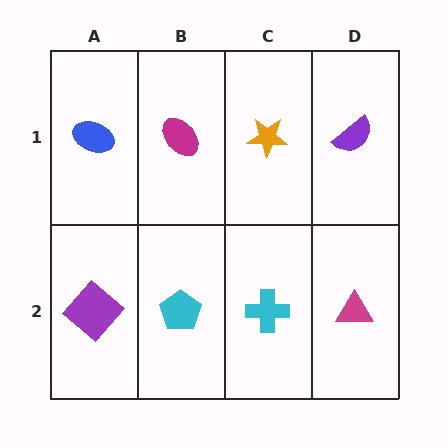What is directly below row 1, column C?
A cyan cross.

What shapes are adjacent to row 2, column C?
An orange star (row 1, column C), a cyan pentagon (row 2, column B), a magenta triangle (row 2, column D).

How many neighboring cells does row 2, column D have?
2.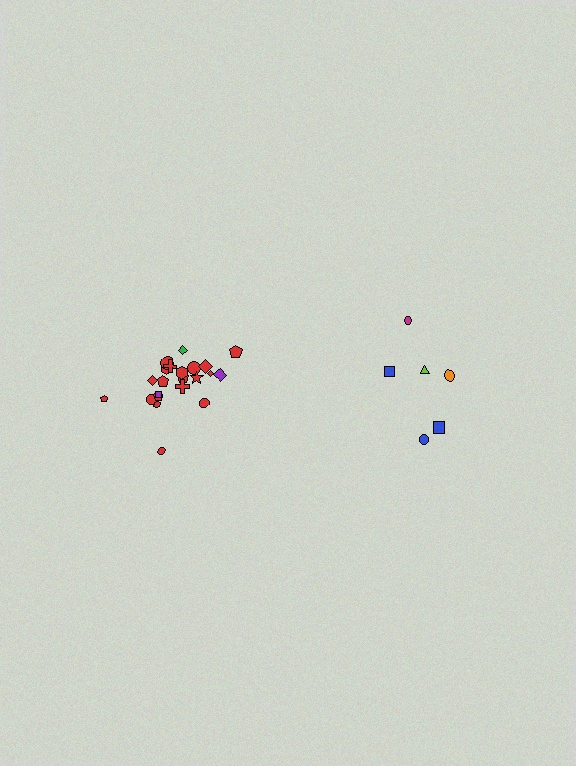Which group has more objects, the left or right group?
The left group.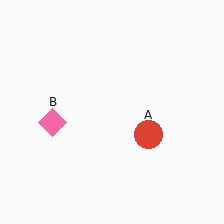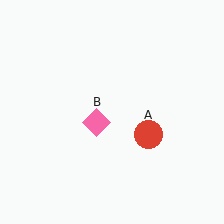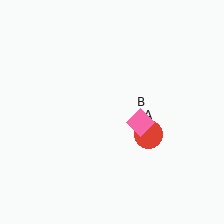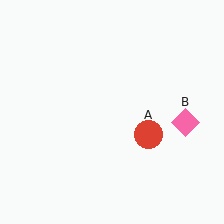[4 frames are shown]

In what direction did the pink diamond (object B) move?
The pink diamond (object B) moved right.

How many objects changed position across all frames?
1 object changed position: pink diamond (object B).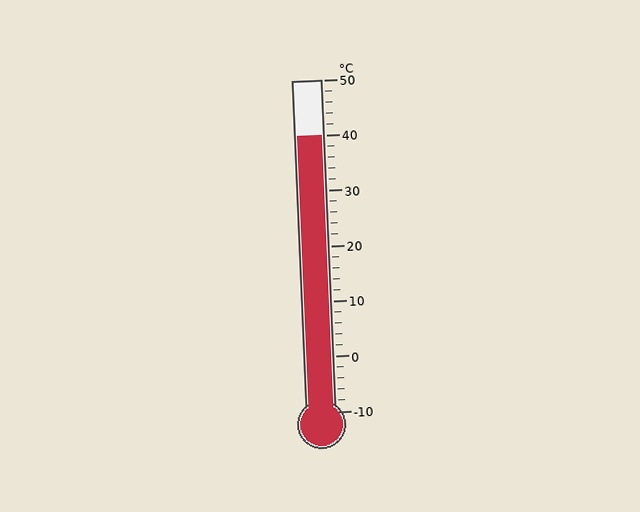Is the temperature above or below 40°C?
The temperature is at 40°C.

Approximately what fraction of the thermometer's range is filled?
The thermometer is filled to approximately 85% of its range.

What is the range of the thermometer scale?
The thermometer scale ranges from -10°C to 50°C.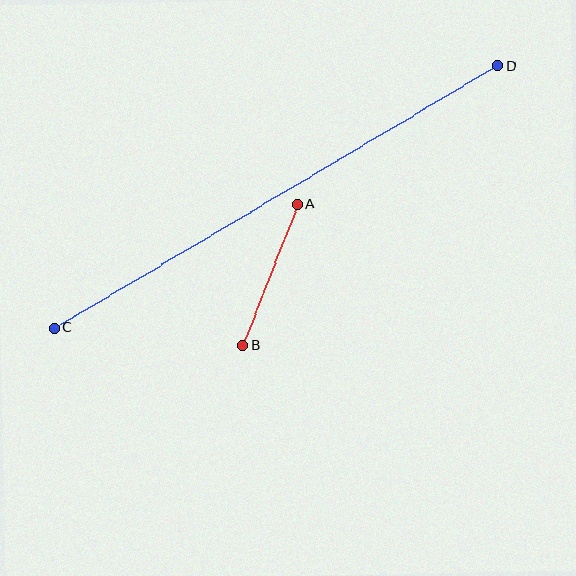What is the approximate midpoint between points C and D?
The midpoint is at approximately (276, 197) pixels.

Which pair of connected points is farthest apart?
Points C and D are farthest apart.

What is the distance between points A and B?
The distance is approximately 152 pixels.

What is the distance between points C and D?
The distance is approximately 515 pixels.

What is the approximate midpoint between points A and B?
The midpoint is at approximately (270, 275) pixels.